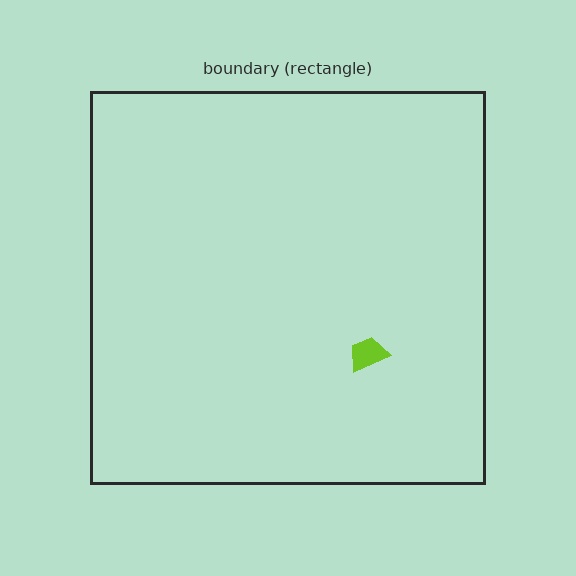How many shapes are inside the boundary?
1 inside, 0 outside.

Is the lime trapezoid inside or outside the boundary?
Inside.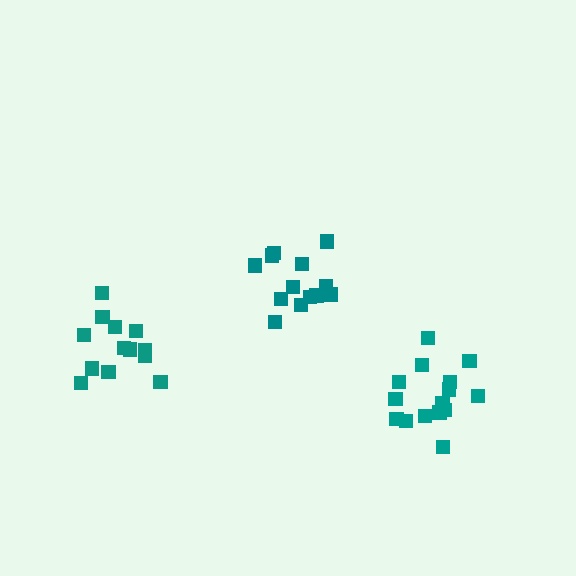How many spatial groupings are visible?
There are 3 spatial groupings.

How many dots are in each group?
Group 1: 15 dots, Group 2: 13 dots, Group 3: 13 dots (41 total).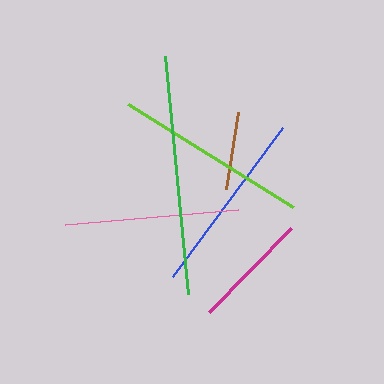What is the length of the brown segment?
The brown segment is approximately 78 pixels long.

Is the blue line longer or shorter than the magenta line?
The blue line is longer than the magenta line.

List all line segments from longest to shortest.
From longest to shortest: green, lime, blue, pink, magenta, brown.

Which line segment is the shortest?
The brown line is the shortest at approximately 78 pixels.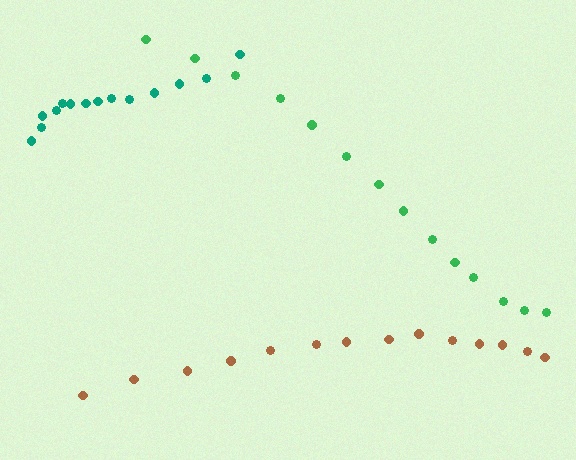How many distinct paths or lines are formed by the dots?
There are 3 distinct paths.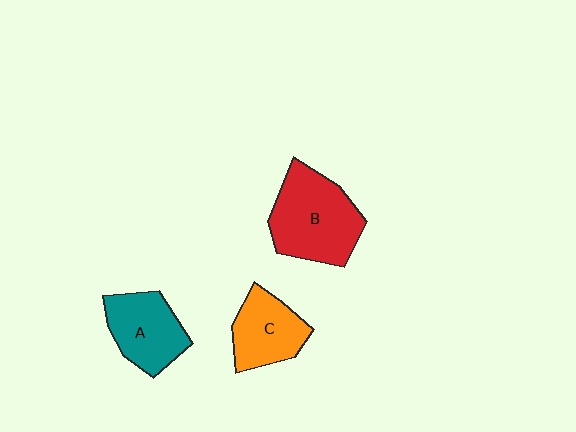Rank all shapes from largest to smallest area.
From largest to smallest: B (red), A (teal), C (orange).